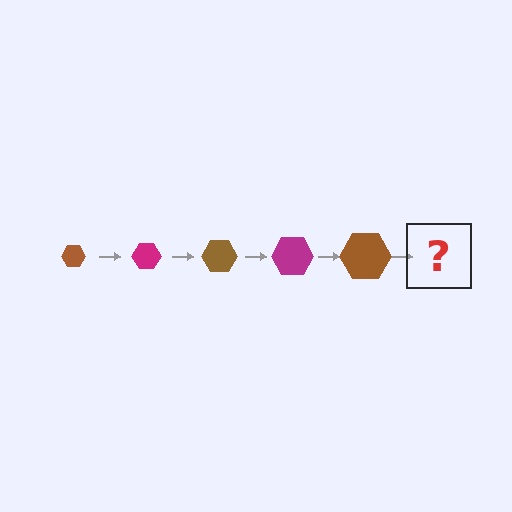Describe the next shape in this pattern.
It should be a magenta hexagon, larger than the previous one.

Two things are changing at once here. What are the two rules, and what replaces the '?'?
The two rules are that the hexagon grows larger each step and the color cycles through brown and magenta. The '?' should be a magenta hexagon, larger than the previous one.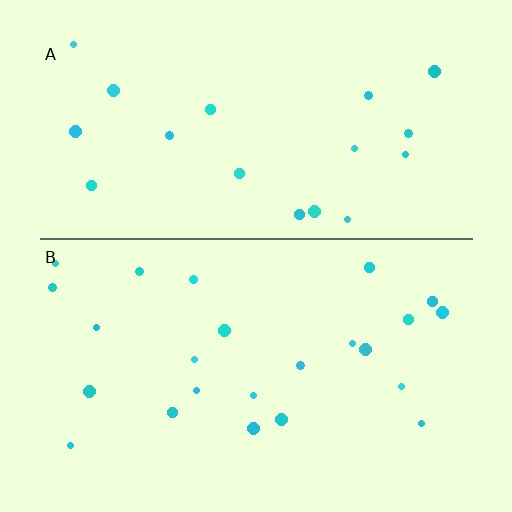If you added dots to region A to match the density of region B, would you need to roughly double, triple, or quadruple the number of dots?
Approximately double.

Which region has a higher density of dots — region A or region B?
B (the bottom).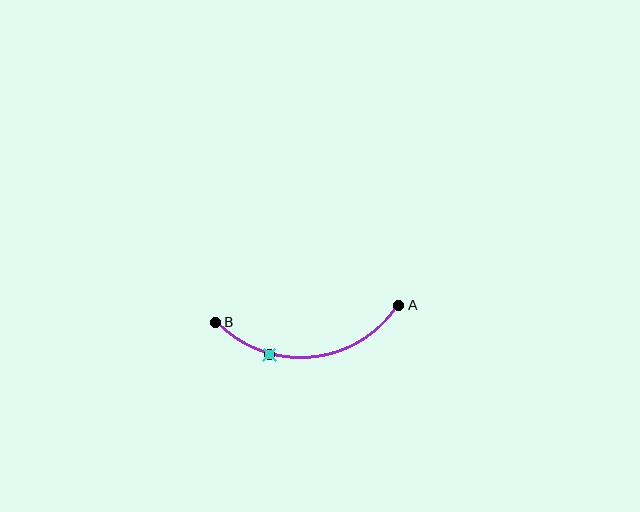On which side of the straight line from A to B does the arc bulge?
The arc bulges below the straight line connecting A and B.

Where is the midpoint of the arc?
The arc midpoint is the point on the curve farthest from the straight line joining A and B. It sits below that line.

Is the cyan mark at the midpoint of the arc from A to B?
No. The cyan mark lies on the arc but is closer to endpoint B. The arc midpoint would be at the point on the curve equidistant along the arc from both A and B.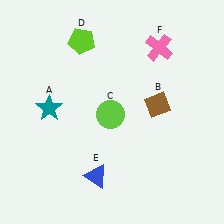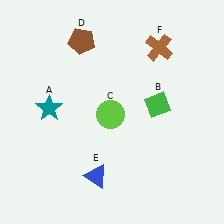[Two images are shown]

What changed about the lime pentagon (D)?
In Image 1, D is lime. In Image 2, it changed to brown.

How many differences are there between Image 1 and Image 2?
There are 3 differences between the two images.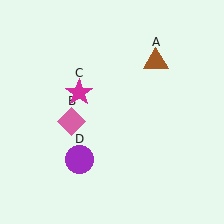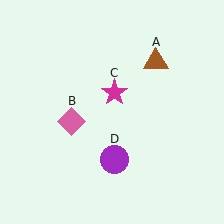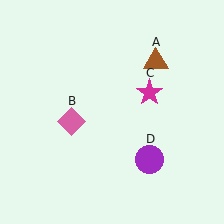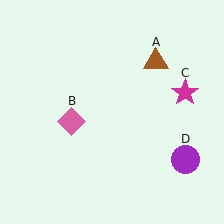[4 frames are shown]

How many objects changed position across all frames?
2 objects changed position: magenta star (object C), purple circle (object D).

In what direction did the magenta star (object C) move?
The magenta star (object C) moved right.